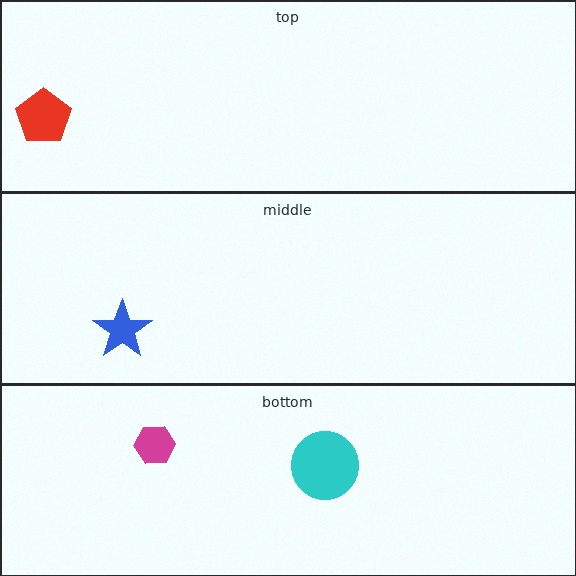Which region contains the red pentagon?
The top region.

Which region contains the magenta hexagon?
The bottom region.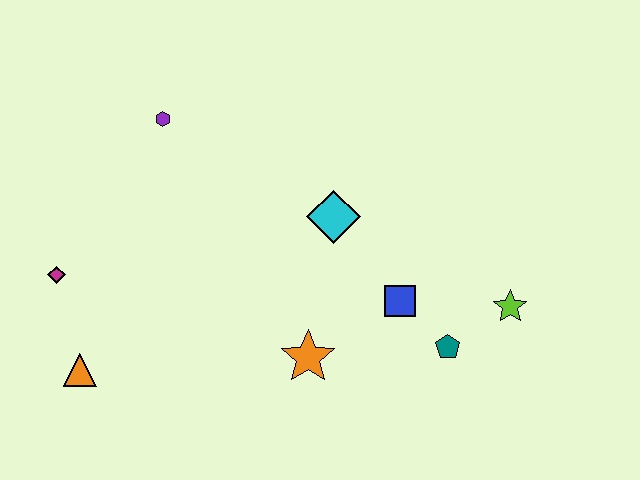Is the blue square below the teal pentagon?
No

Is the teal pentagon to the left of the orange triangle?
No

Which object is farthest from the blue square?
The magenta diamond is farthest from the blue square.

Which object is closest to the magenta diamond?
The orange triangle is closest to the magenta diamond.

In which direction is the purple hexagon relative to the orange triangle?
The purple hexagon is above the orange triangle.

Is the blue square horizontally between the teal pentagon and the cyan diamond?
Yes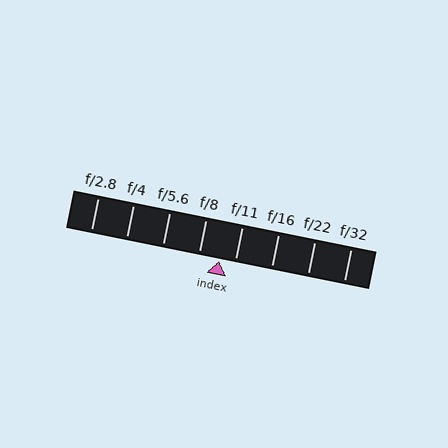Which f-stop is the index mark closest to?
The index mark is closest to f/11.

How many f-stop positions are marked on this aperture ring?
There are 8 f-stop positions marked.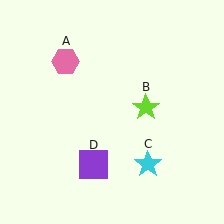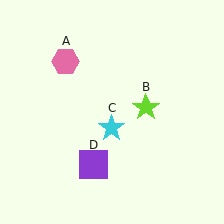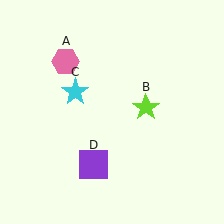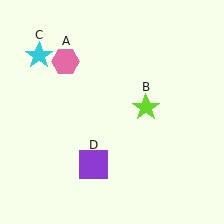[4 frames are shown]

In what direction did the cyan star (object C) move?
The cyan star (object C) moved up and to the left.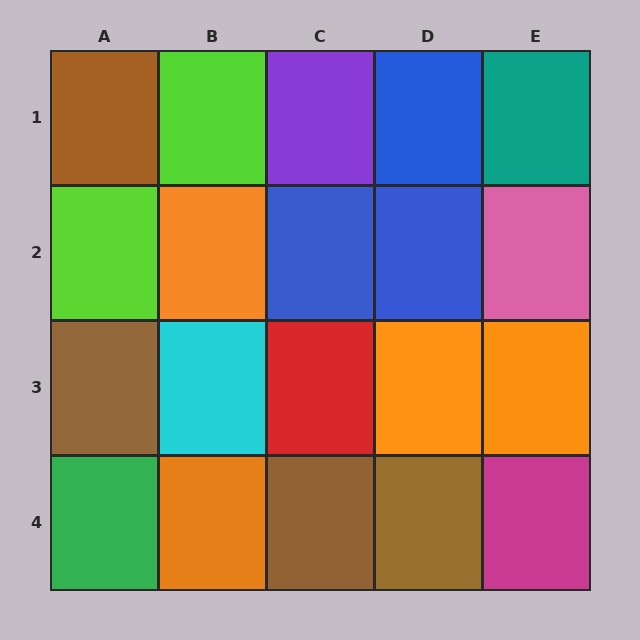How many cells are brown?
4 cells are brown.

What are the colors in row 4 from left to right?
Green, orange, brown, brown, magenta.